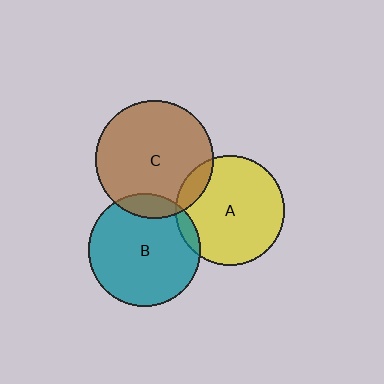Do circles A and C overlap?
Yes.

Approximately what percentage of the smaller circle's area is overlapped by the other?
Approximately 10%.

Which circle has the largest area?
Circle C (brown).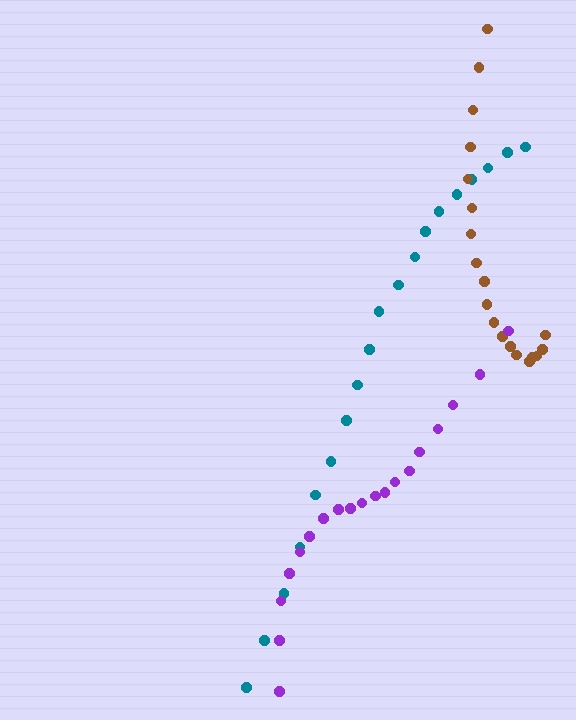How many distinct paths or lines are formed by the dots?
There are 3 distinct paths.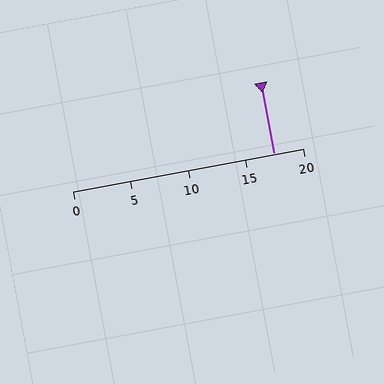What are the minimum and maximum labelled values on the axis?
The axis runs from 0 to 20.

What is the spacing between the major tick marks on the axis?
The major ticks are spaced 5 apart.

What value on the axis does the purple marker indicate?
The marker indicates approximately 17.5.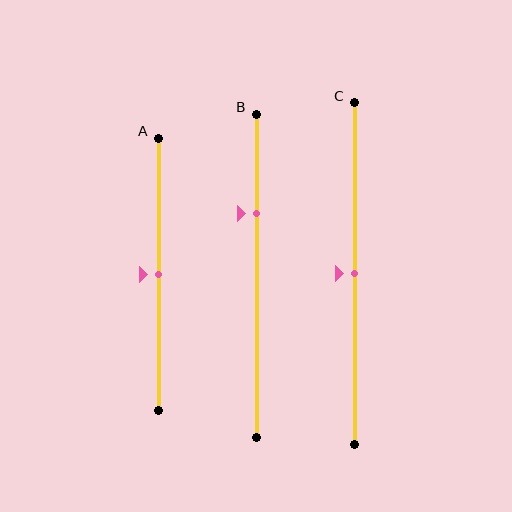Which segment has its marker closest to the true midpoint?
Segment A has its marker closest to the true midpoint.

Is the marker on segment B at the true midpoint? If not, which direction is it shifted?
No, the marker on segment B is shifted upward by about 19% of the segment length.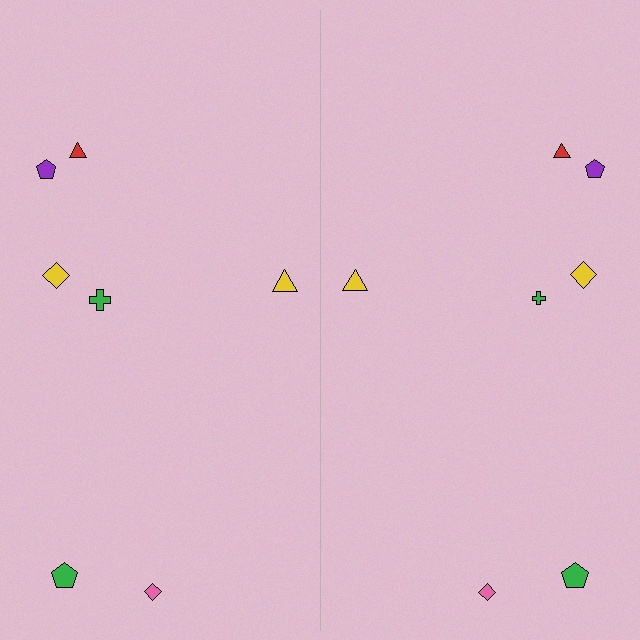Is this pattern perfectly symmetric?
No, the pattern is not perfectly symmetric. The green cross on the right side has a different size than its mirror counterpart.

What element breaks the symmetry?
The green cross on the right side has a different size than its mirror counterpart.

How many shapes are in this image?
There are 14 shapes in this image.